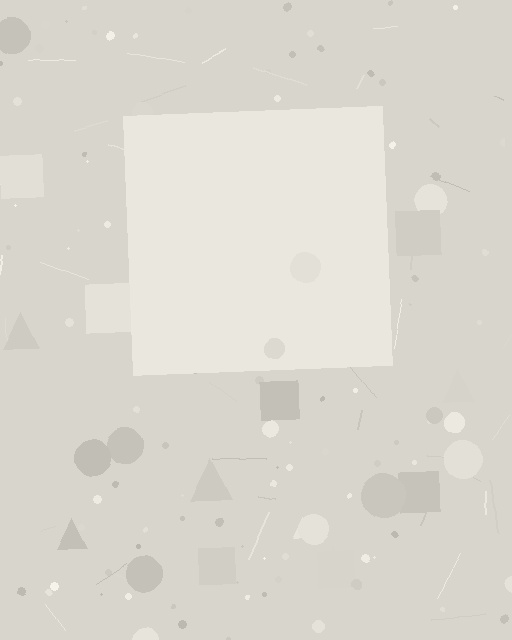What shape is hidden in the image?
A square is hidden in the image.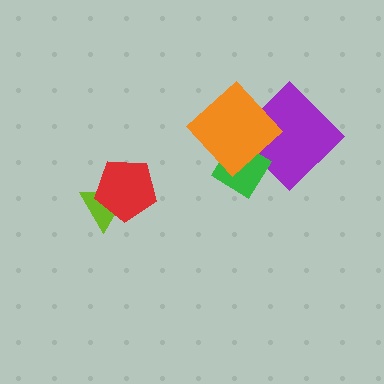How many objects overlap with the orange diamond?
2 objects overlap with the orange diamond.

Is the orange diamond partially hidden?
No, no other shape covers it.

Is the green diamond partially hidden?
Yes, it is partially covered by another shape.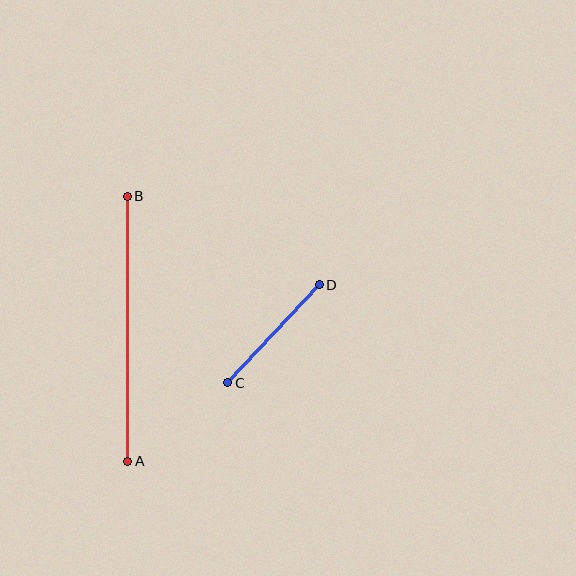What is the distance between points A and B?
The distance is approximately 265 pixels.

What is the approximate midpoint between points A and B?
The midpoint is at approximately (128, 329) pixels.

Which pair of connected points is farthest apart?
Points A and B are farthest apart.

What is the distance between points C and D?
The distance is approximately 134 pixels.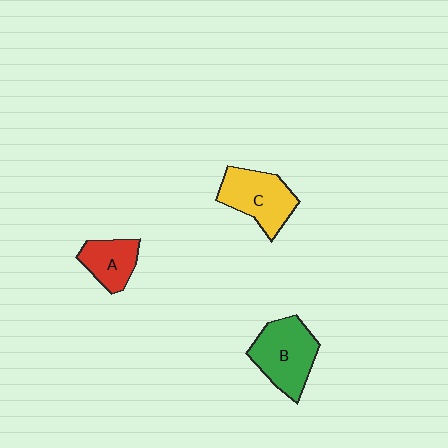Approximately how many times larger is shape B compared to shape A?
Approximately 1.6 times.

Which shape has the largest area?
Shape B (green).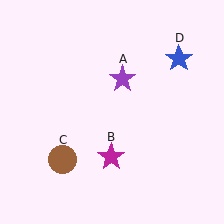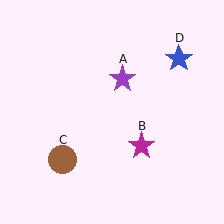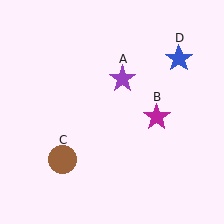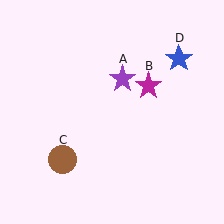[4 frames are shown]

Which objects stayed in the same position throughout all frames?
Purple star (object A) and brown circle (object C) and blue star (object D) remained stationary.